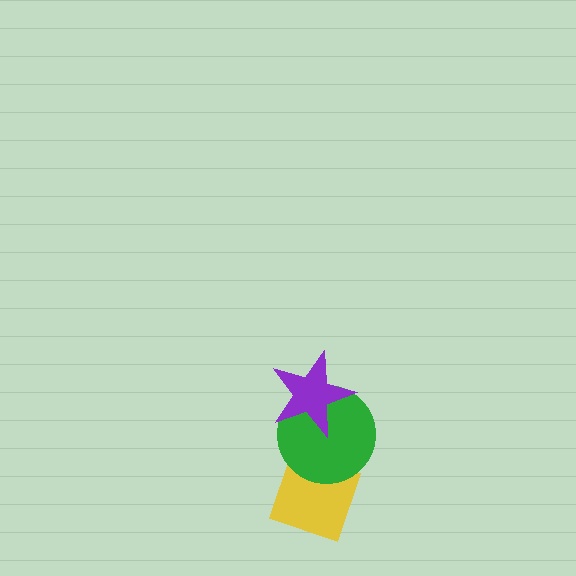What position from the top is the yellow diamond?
The yellow diamond is 3rd from the top.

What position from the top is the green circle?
The green circle is 2nd from the top.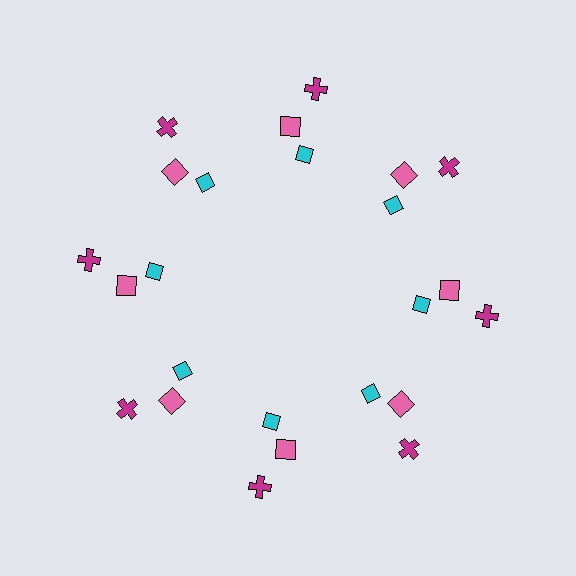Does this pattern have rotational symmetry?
Yes, this pattern has 8-fold rotational symmetry. It looks the same after rotating 45 degrees around the center.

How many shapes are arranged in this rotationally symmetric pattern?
There are 24 shapes, arranged in 8 groups of 3.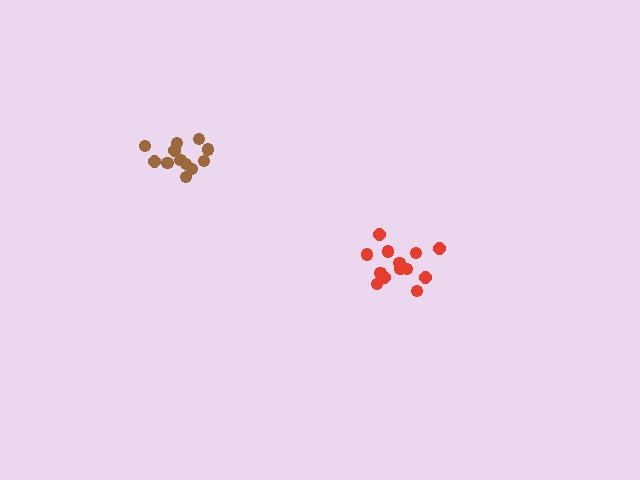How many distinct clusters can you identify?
There are 2 distinct clusters.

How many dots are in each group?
Group 1: 13 dots, Group 2: 12 dots (25 total).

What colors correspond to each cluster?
The clusters are colored: red, brown.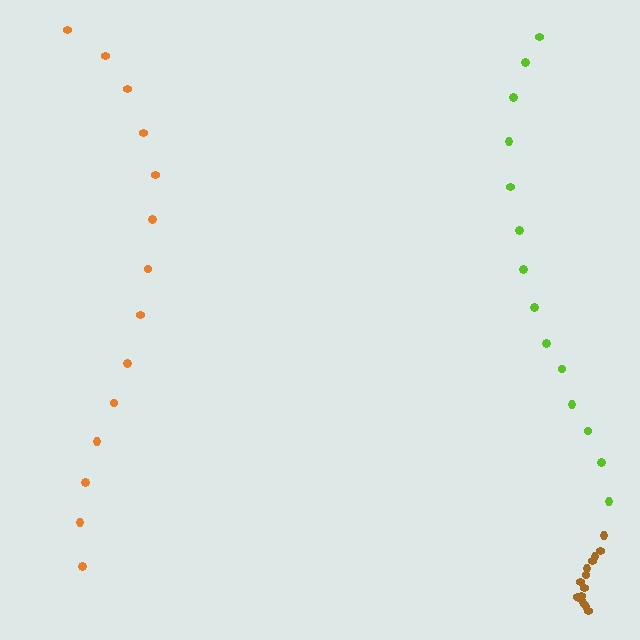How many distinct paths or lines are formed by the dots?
There are 3 distinct paths.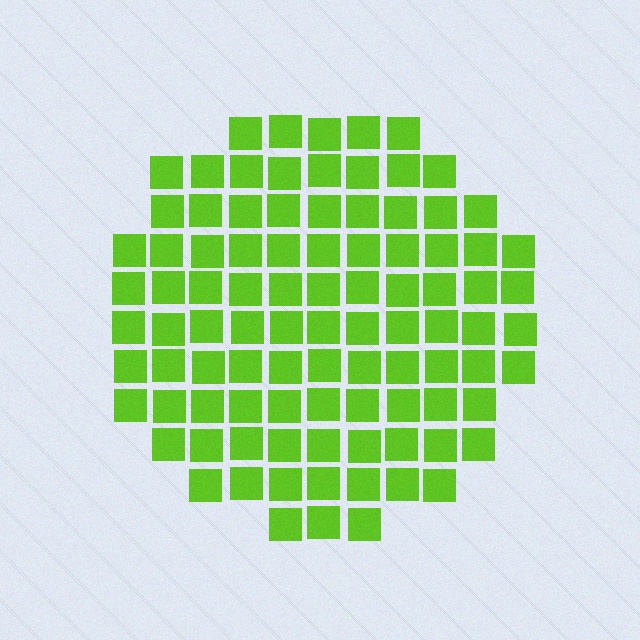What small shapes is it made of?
It is made of small squares.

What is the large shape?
The large shape is a circle.